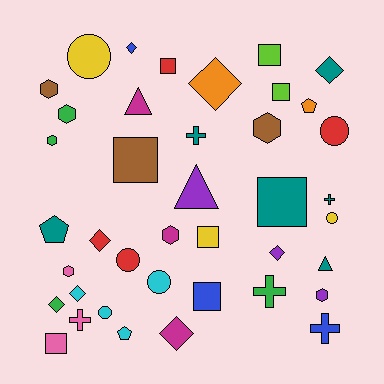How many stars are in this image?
There are no stars.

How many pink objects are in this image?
There are 3 pink objects.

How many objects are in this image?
There are 40 objects.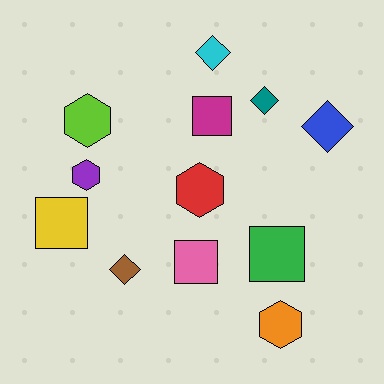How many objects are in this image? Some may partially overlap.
There are 12 objects.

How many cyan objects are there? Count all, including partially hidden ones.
There is 1 cyan object.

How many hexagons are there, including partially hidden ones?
There are 4 hexagons.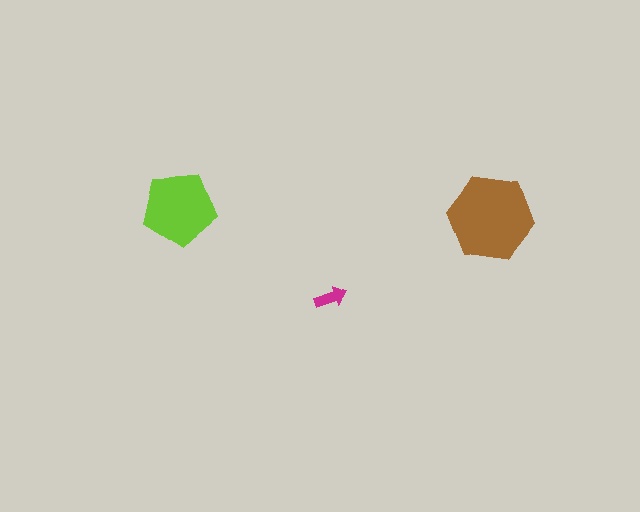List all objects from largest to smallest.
The brown hexagon, the lime pentagon, the magenta arrow.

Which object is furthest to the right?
The brown hexagon is rightmost.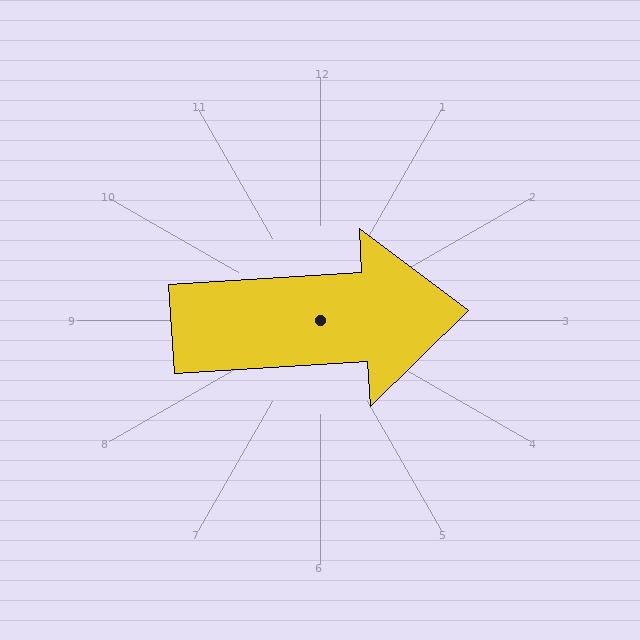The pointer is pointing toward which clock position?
Roughly 3 o'clock.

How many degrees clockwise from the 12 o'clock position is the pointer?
Approximately 87 degrees.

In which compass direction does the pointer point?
East.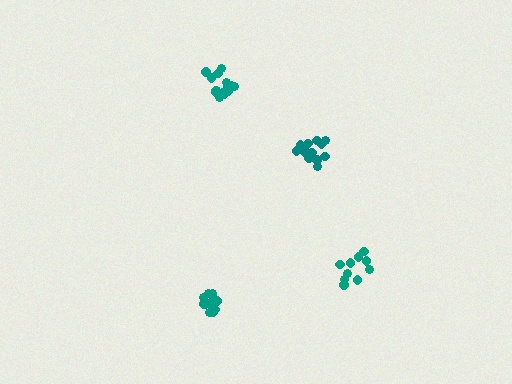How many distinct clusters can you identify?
There are 4 distinct clusters.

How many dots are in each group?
Group 1: 12 dots, Group 2: 10 dots, Group 3: 16 dots, Group 4: 15 dots (53 total).